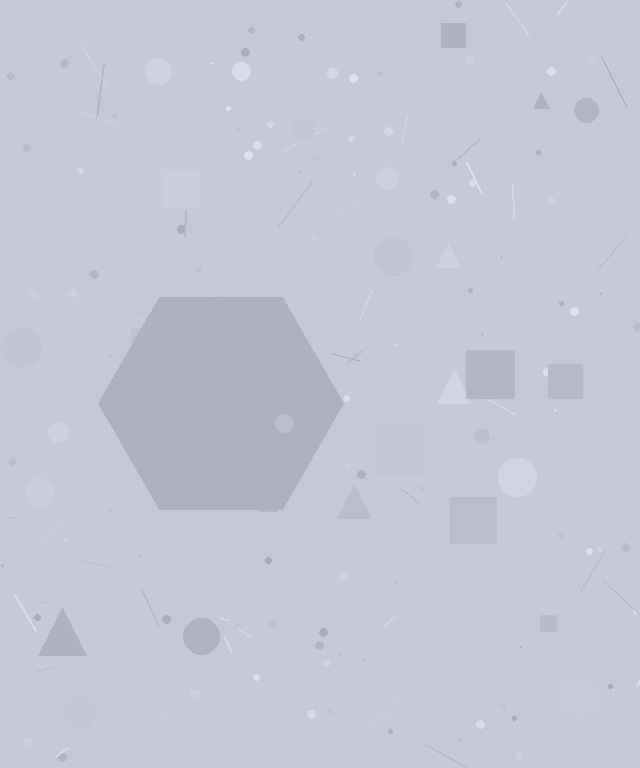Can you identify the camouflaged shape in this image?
The camouflaged shape is a hexagon.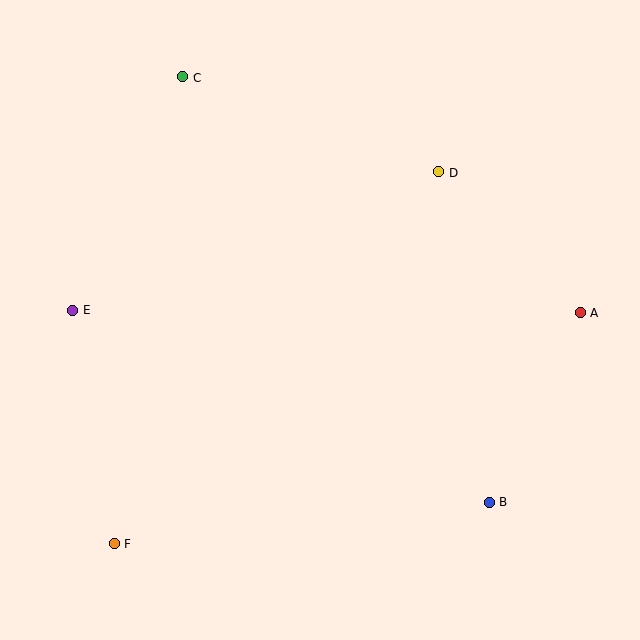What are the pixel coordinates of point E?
Point E is at (73, 311).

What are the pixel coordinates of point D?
Point D is at (439, 172).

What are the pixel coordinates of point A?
Point A is at (580, 313).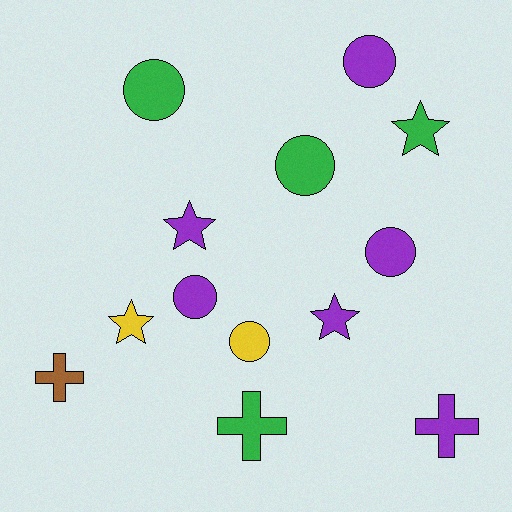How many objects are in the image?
There are 13 objects.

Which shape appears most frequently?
Circle, with 6 objects.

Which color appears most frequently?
Purple, with 6 objects.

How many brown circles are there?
There are no brown circles.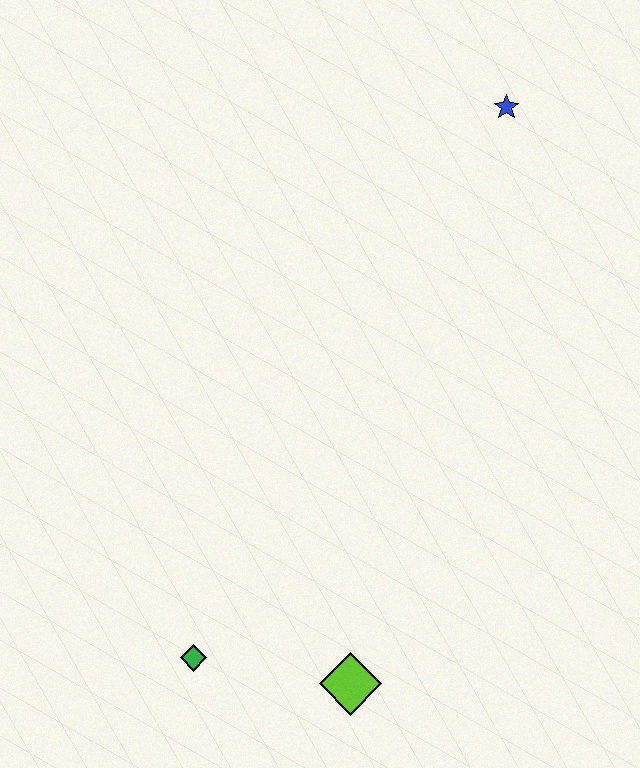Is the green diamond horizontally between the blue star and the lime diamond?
No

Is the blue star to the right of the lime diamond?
Yes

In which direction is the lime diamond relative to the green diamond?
The lime diamond is to the right of the green diamond.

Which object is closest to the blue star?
The lime diamond is closest to the blue star.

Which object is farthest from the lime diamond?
The blue star is farthest from the lime diamond.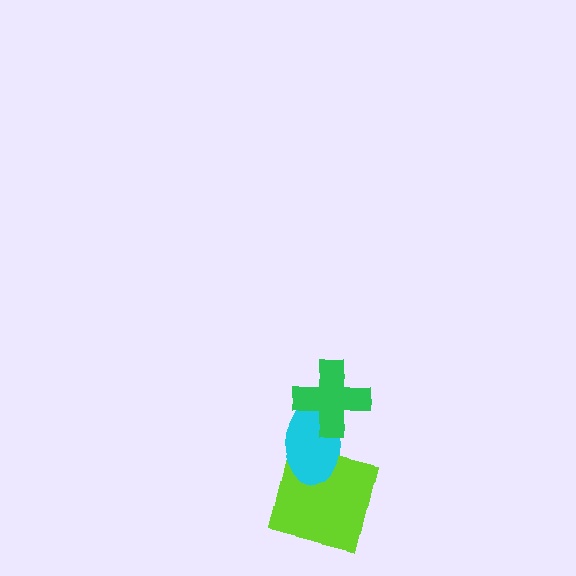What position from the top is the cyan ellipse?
The cyan ellipse is 2nd from the top.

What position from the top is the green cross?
The green cross is 1st from the top.